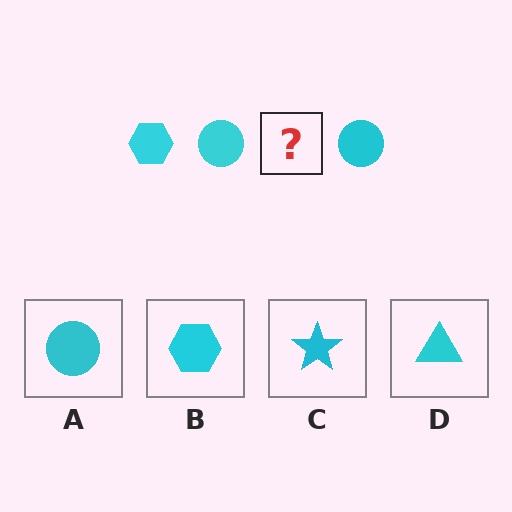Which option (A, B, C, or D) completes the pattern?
B.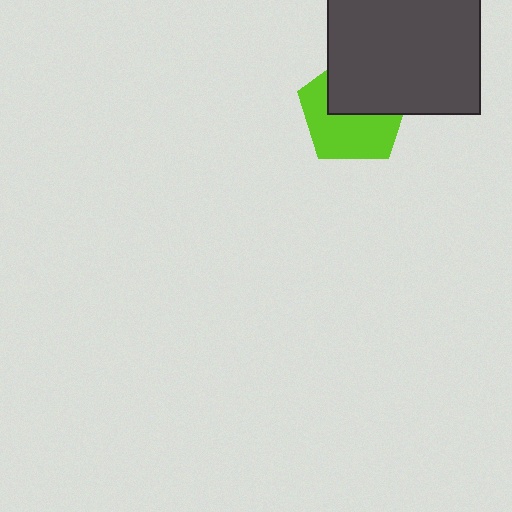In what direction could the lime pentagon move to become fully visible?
The lime pentagon could move down. That would shift it out from behind the dark gray square entirely.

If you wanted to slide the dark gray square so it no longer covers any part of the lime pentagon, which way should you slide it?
Slide it up — that is the most direct way to separate the two shapes.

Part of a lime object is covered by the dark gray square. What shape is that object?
It is a pentagon.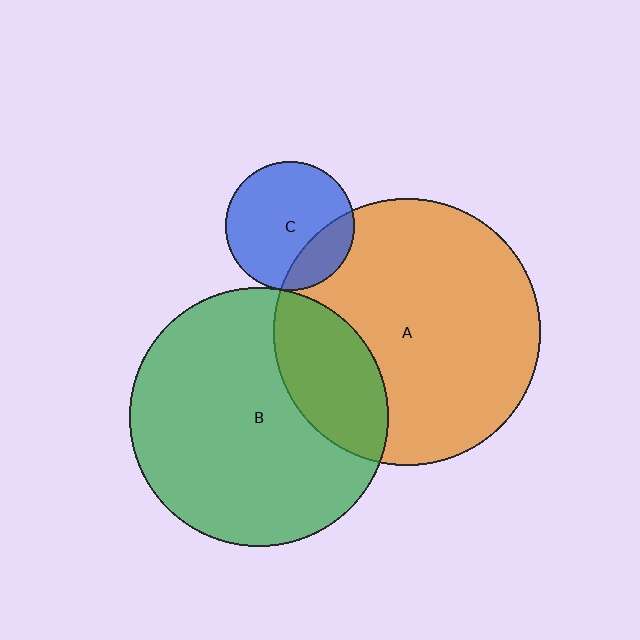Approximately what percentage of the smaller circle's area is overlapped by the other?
Approximately 25%.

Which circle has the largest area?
Circle A (orange).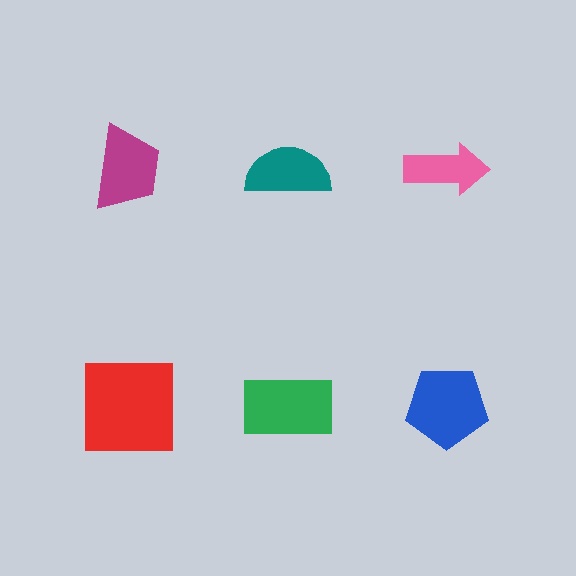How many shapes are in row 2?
3 shapes.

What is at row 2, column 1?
A red square.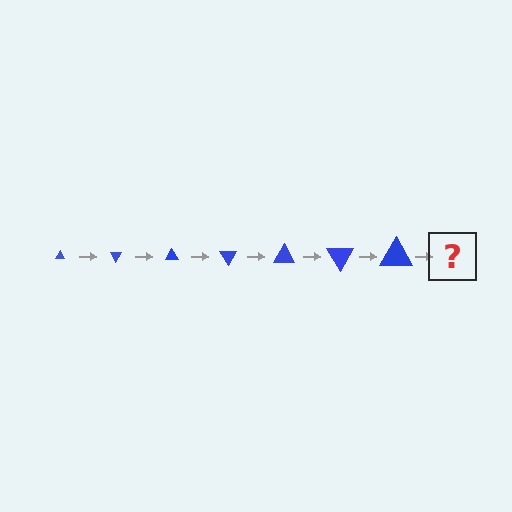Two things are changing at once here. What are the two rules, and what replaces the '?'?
The two rules are that the triangle grows larger each step and it rotates 60 degrees each step. The '?' should be a triangle, larger than the previous one and rotated 420 degrees from the start.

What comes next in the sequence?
The next element should be a triangle, larger than the previous one and rotated 420 degrees from the start.